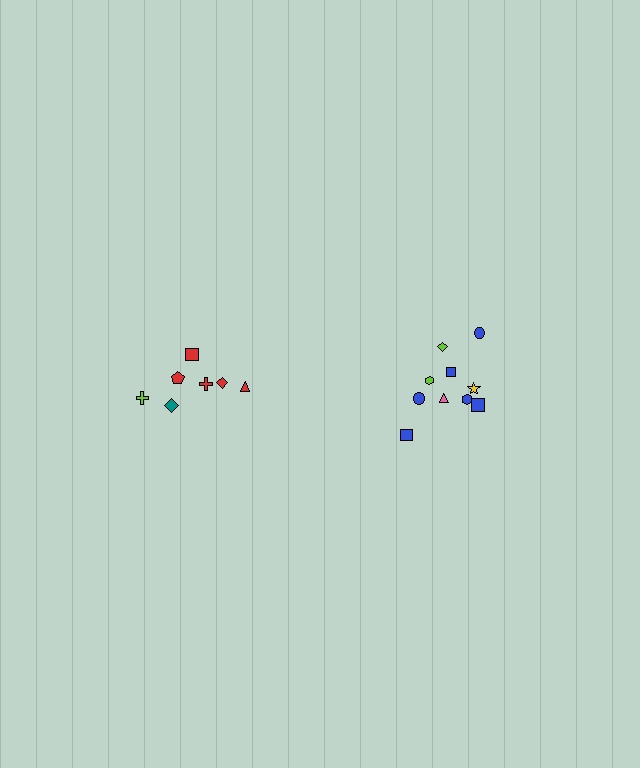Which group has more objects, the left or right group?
The right group.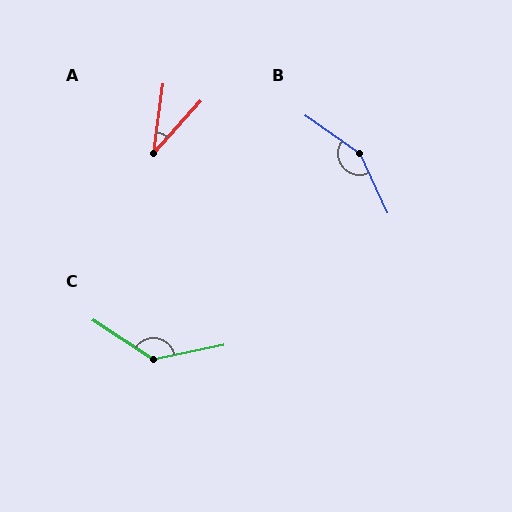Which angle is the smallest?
A, at approximately 34 degrees.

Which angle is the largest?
B, at approximately 150 degrees.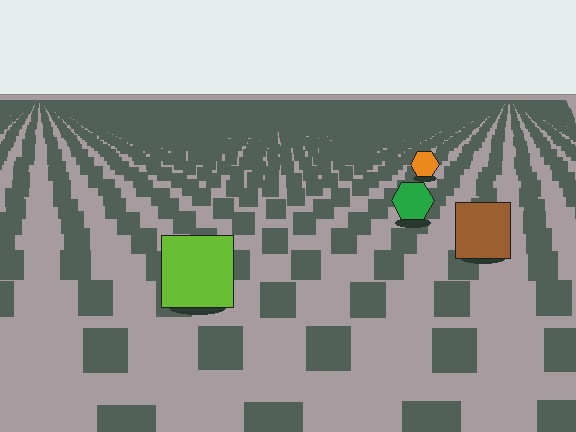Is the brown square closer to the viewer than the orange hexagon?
Yes. The brown square is closer — you can tell from the texture gradient: the ground texture is coarser near it.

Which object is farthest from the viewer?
The orange hexagon is farthest from the viewer. It appears smaller and the ground texture around it is denser.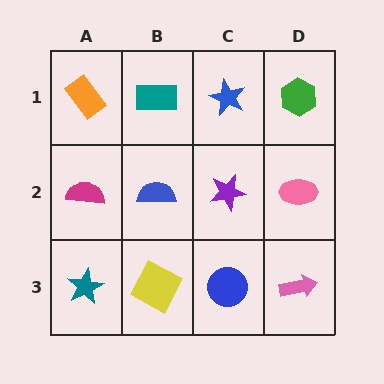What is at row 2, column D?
A pink ellipse.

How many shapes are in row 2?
4 shapes.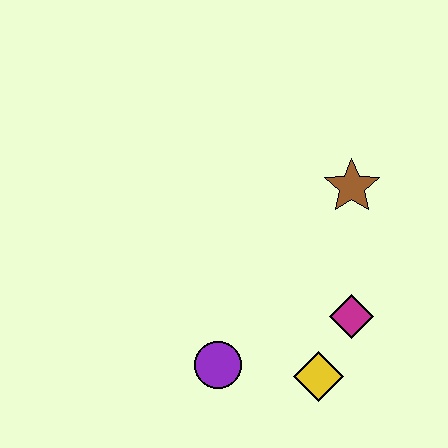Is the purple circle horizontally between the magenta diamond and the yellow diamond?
No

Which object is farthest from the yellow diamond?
The brown star is farthest from the yellow diamond.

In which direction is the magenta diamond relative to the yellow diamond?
The magenta diamond is above the yellow diamond.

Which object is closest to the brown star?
The magenta diamond is closest to the brown star.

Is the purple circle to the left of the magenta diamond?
Yes